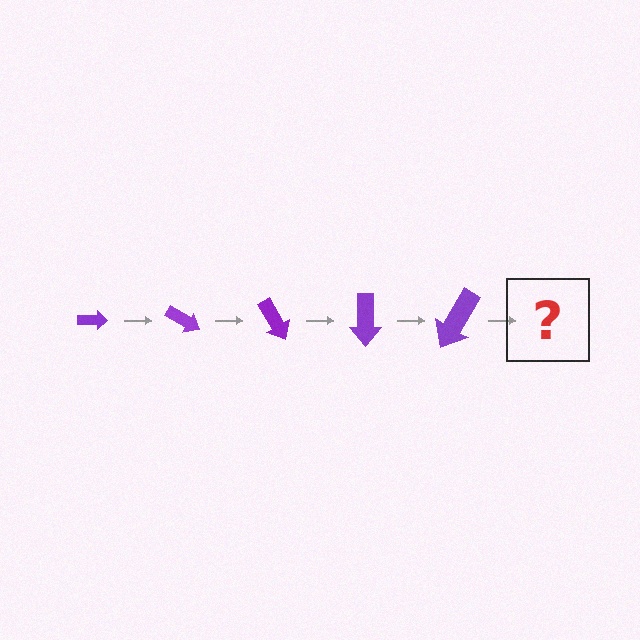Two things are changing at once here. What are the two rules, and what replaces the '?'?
The two rules are that the arrow grows larger each step and it rotates 30 degrees each step. The '?' should be an arrow, larger than the previous one and rotated 150 degrees from the start.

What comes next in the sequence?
The next element should be an arrow, larger than the previous one and rotated 150 degrees from the start.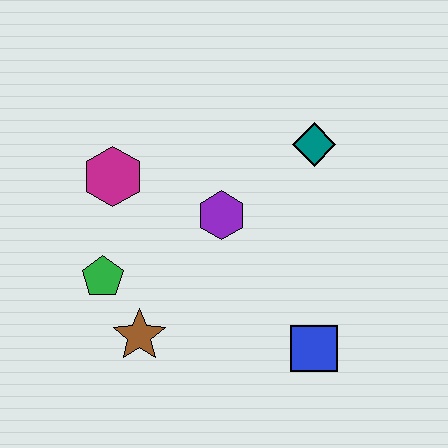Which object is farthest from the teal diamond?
The brown star is farthest from the teal diamond.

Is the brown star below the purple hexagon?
Yes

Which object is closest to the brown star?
The green pentagon is closest to the brown star.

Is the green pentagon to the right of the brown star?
No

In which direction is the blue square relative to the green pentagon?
The blue square is to the right of the green pentagon.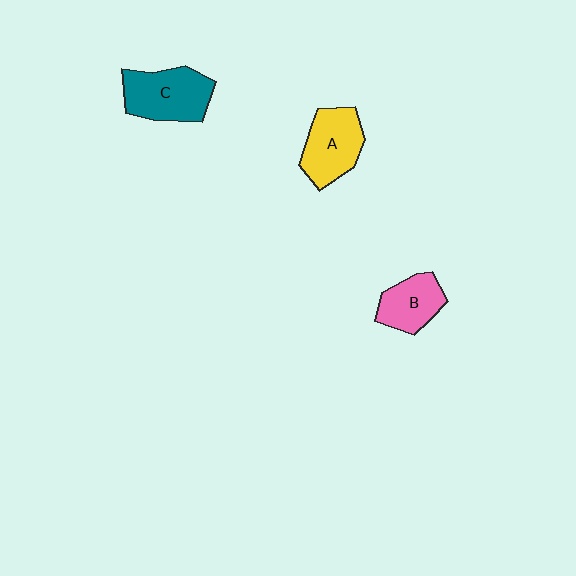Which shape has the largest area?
Shape C (teal).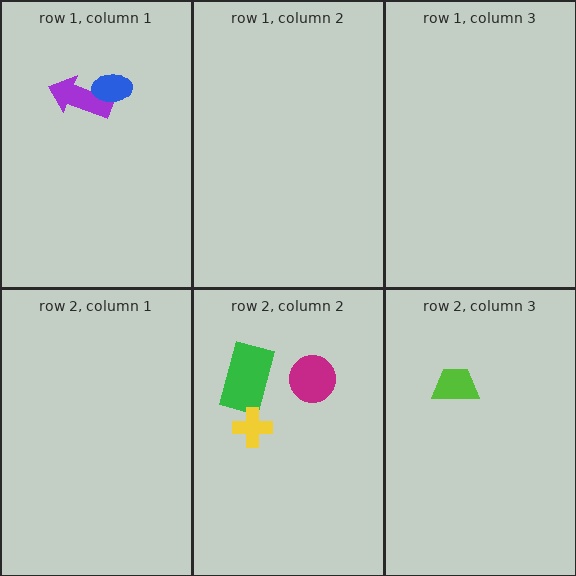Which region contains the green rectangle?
The row 2, column 2 region.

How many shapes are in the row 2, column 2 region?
3.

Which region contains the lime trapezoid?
The row 2, column 3 region.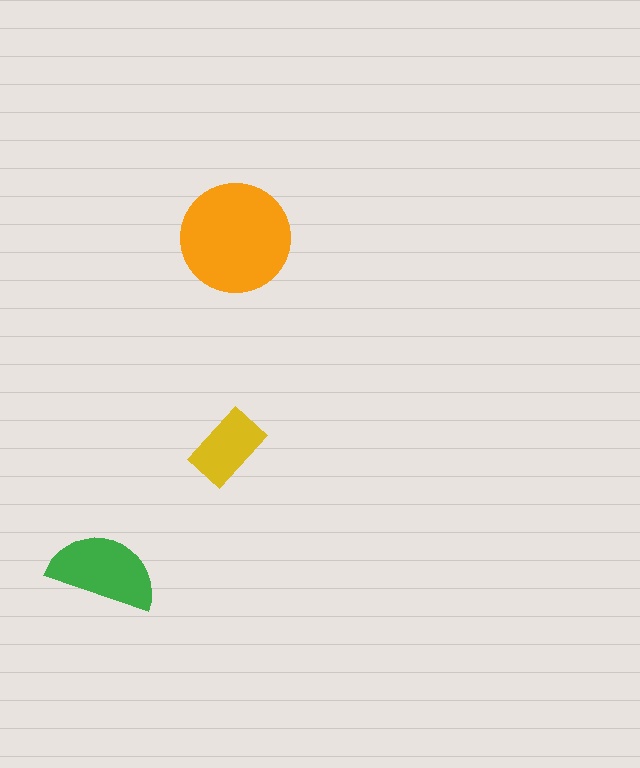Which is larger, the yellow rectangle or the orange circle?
The orange circle.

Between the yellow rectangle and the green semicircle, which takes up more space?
The green semicircle.